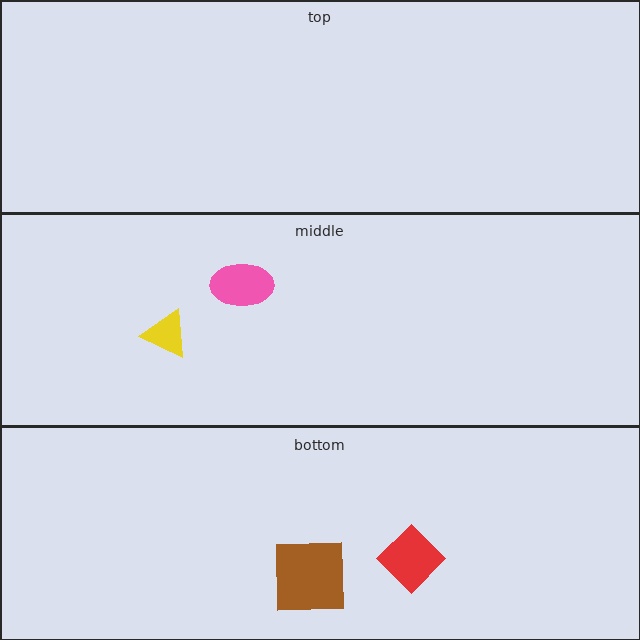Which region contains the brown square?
The bottom region.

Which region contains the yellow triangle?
The middle region.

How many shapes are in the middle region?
2.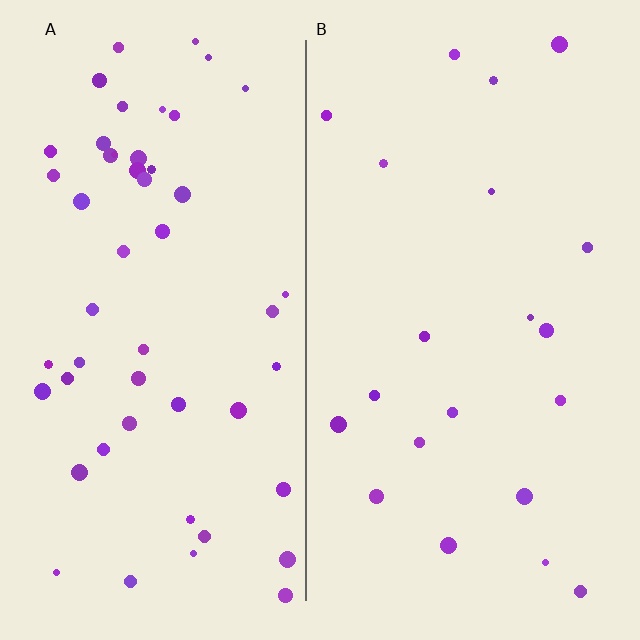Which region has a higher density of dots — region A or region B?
A (the left).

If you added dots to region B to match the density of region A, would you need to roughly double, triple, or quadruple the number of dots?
Approximately double.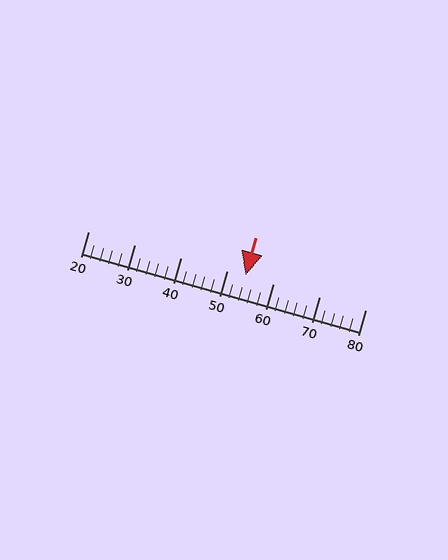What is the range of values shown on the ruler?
The ruler shows values from 20 to 80.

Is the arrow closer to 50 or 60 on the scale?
The arrow is closer to 50.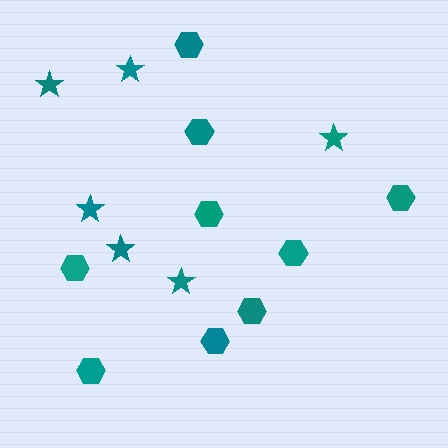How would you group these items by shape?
There are 2 groups: one group of hexagons (9) and one group of stars (6).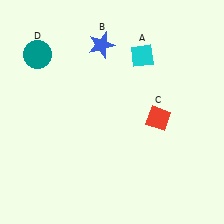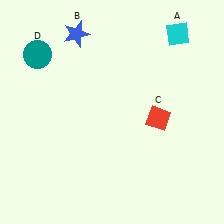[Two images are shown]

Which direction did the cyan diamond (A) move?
The cyan diamond (A) moved right.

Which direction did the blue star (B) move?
The blue star (B) moved left.